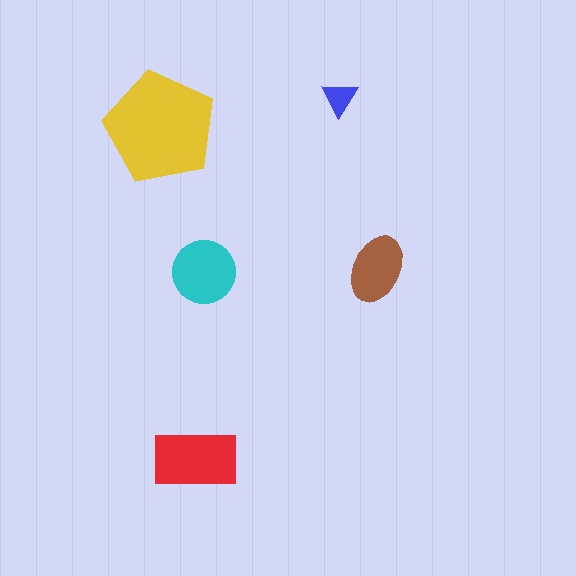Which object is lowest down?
The red rectangle is bottommost.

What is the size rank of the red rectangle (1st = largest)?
2nd.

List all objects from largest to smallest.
The yellow pentagon, the red rectangle, the cyan circle, the brown ellipse, the blue triangle.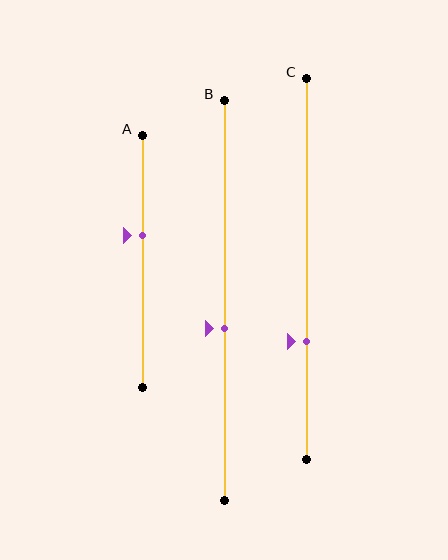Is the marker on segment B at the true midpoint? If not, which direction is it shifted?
No, the marker on segment B is shifted downward by about 7% of the segment length.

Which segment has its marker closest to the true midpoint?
Segment B has its marker closest to the true midpoint.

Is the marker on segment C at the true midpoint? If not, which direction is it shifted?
No, the marker on segment C is shifted downward by about 19% of the segment length.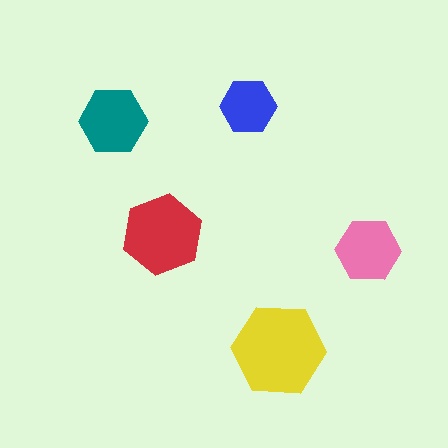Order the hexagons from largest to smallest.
the yellow one, the red one, the teal one, the pink one, the blue one.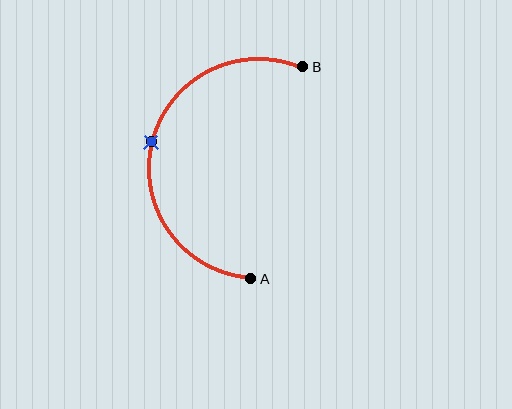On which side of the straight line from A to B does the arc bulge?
The arc bulges to the left of the straight line connecting A and B.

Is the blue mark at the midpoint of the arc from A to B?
Yes. The blue mark lies on the arc at equal arc-length from both A and B — it is the arc midpoint.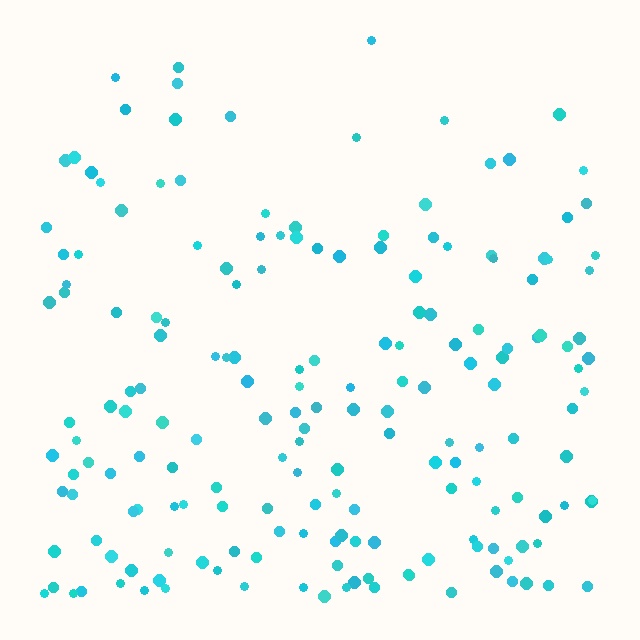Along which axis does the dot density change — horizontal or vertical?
Vertical.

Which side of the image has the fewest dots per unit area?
The top.